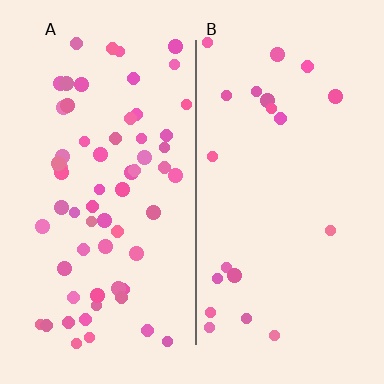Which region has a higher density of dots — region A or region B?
A (the left).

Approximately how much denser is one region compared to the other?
Approximately 3.1× — region A over region B.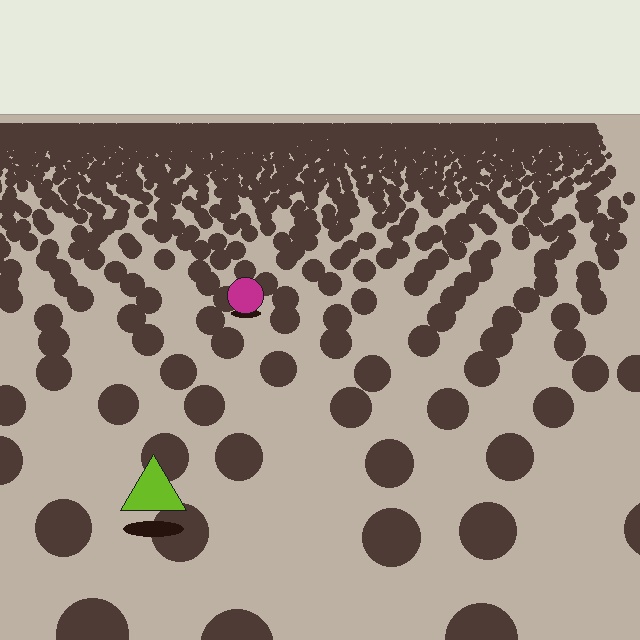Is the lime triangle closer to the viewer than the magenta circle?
Yes. The lime triangle is closer — you can tell from the texture gradient: the ground texture is coarser near it.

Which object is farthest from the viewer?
The magenta circle is farthest from the viewer. It appears smaller and the ground texture around it is denser.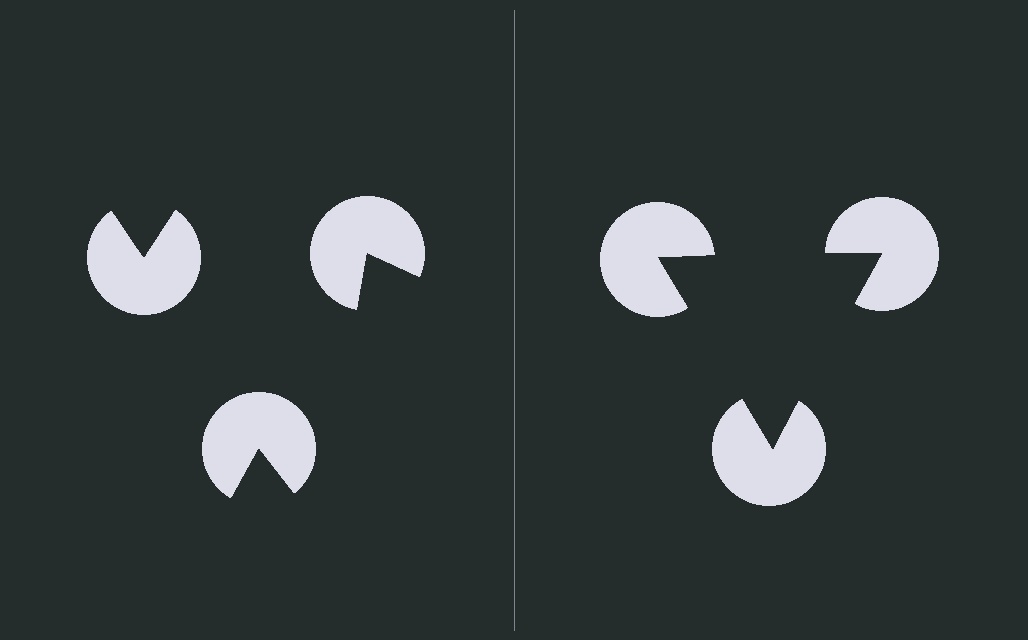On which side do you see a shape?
An illusory triangle appears on the right side. On the left side the wedge cuts are rotated, so no coherent shape forms.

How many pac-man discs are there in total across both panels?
6 — 3 on each side.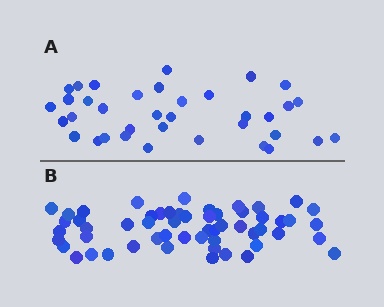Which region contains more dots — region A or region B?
Region B (the bottom region) has more dots.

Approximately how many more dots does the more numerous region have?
Region B has approximately 20 more dots than region A.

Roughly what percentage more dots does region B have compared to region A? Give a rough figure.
About 55% more.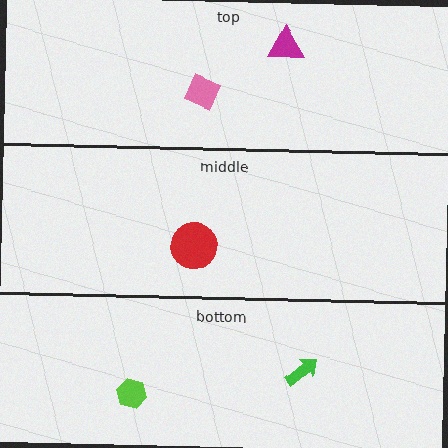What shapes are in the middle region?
The red circle.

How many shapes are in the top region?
2.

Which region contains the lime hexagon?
The bottom region.